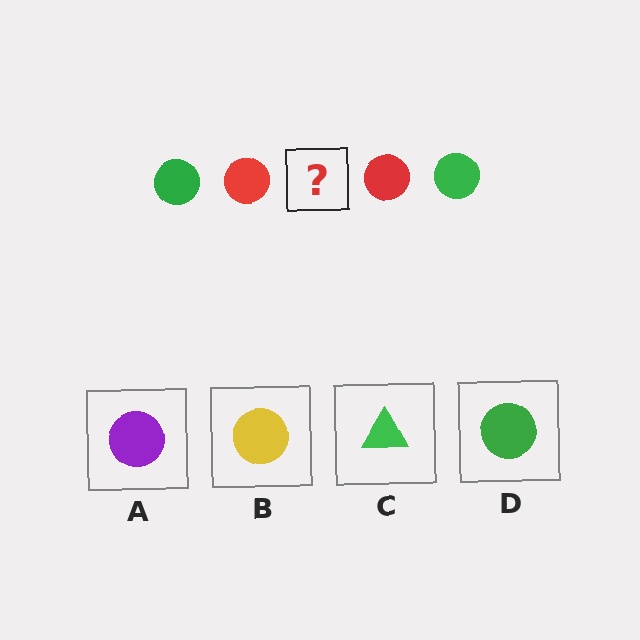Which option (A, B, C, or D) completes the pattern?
D.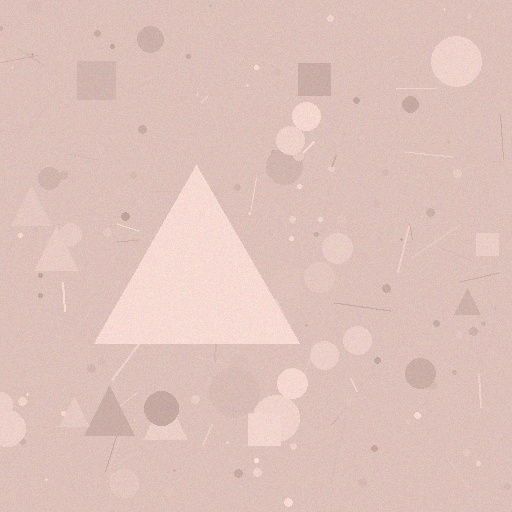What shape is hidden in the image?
A triangle is hidden in the image.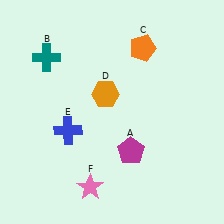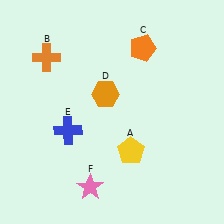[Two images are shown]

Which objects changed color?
A changed from magenta to yellow. B changed from teal to orange.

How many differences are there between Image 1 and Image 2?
There are 2 differences between the two images.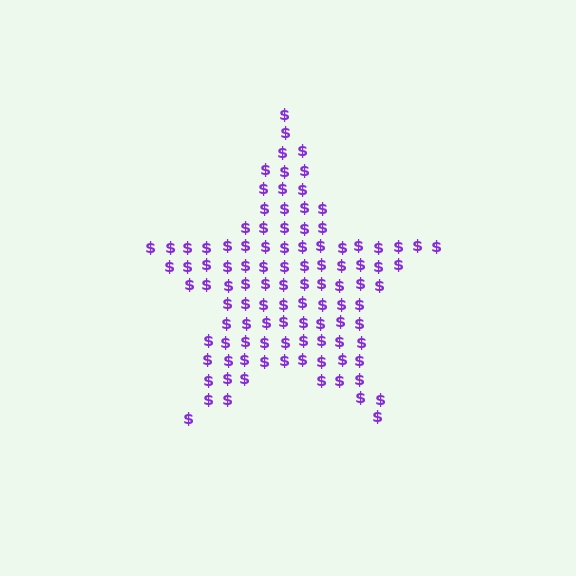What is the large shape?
The large shape is a star.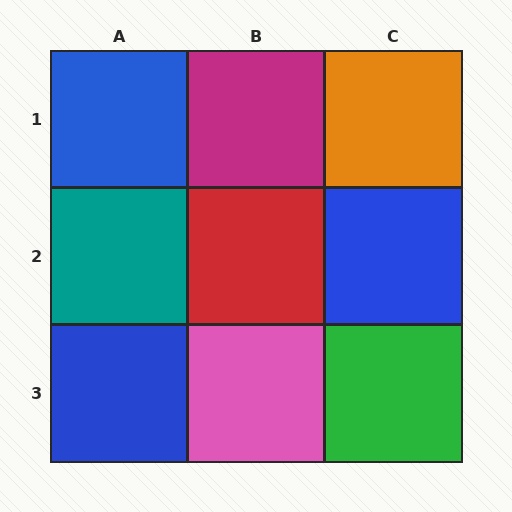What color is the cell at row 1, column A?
Blue.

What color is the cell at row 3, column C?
Green.